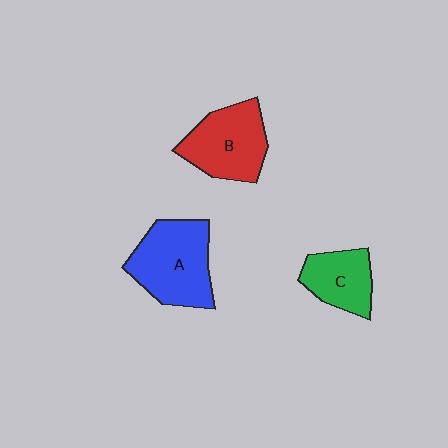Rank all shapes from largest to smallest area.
From largest to smallest: A (blue), B (red), C (green).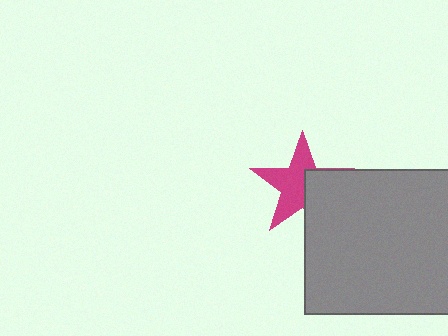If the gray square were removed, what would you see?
You would see the complete magenta star.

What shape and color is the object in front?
The object in front is a gray square.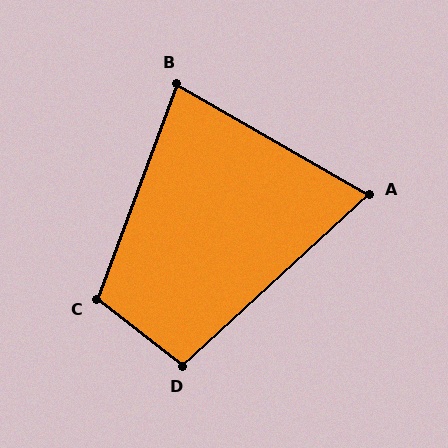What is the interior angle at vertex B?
Approximately 80 degrees (acute).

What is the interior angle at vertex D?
Approximately 100 degrees (obtuse).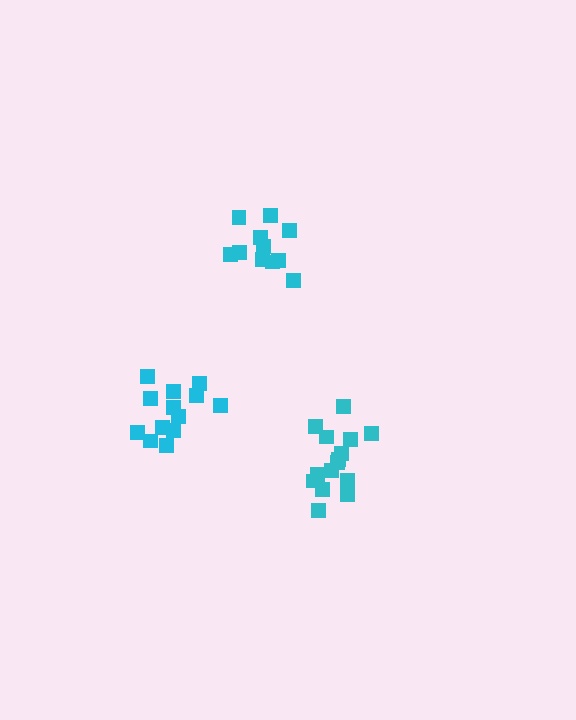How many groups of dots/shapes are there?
There are 3 groups.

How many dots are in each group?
Group 1: 11 dots, Group 2: 14 dots, Group 3: 15 dots (40 total).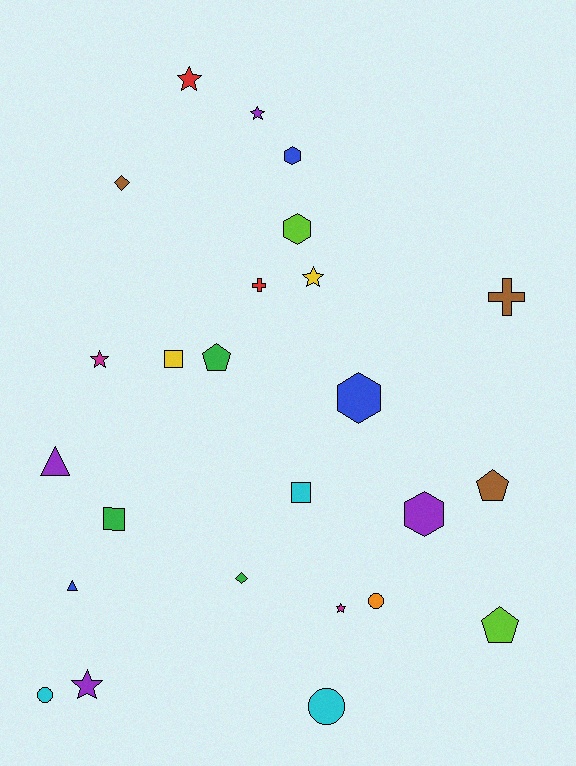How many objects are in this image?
There are 25 objects.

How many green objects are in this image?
There are 3 green objects.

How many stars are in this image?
There are 6 stars.